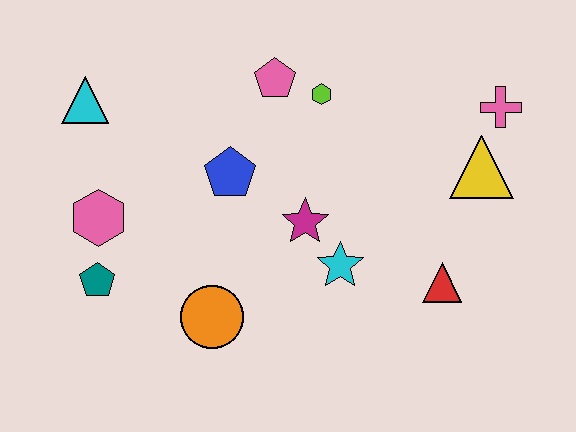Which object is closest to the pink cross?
The yellow triangle is closest to the pink cross.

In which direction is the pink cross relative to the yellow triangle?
The pink cross is above the yellow triangle.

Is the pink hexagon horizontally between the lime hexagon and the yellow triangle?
No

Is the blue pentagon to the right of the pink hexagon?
Yes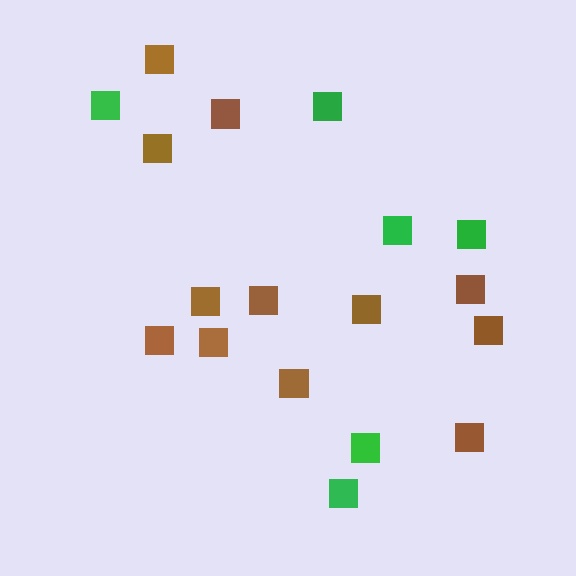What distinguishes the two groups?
There are 2 groups: one group of brown squares (12) and one group of green squares (6).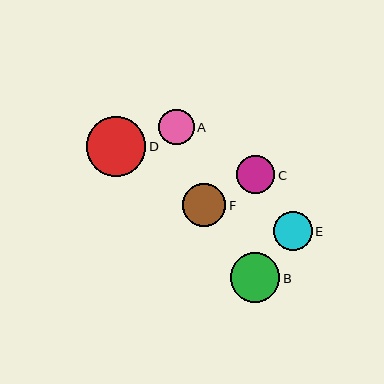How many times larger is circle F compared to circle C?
Circle F is approximately 1.1 times the size of circle C.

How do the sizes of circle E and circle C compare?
Circle E and circle C are approximately the same size.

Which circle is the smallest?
Circle A is the smallest with a size of approximately 35 pixels.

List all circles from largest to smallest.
From largest to smallest: D, B, F, E, C, A.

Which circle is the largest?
Circle D is the largest with a size of approximately 60 pixels.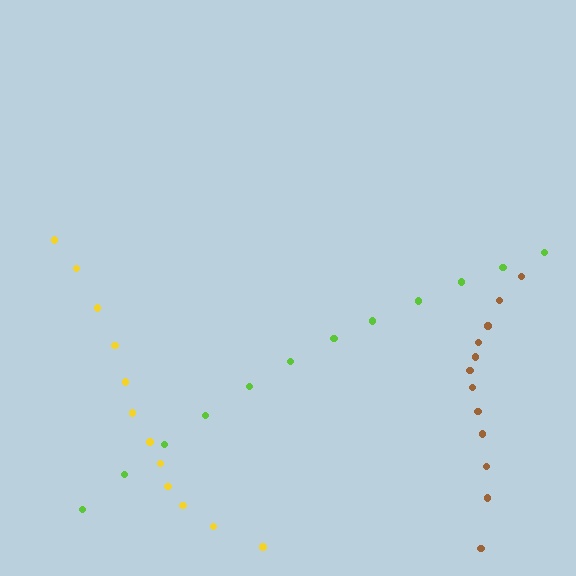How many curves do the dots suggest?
There are 3 distinct paths.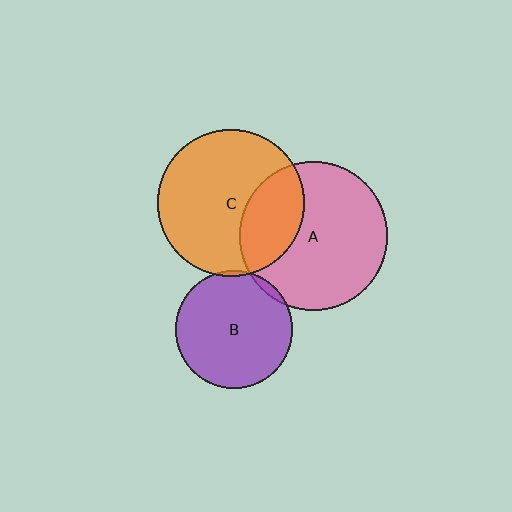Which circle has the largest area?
Circle A (pink).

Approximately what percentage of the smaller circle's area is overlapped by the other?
Approximately 30%.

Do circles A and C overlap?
Yes.